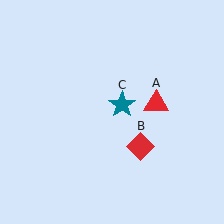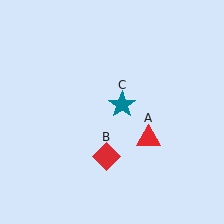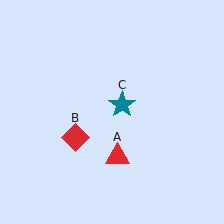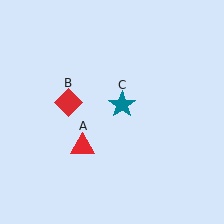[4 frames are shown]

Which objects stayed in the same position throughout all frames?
Teal star (object C) remained stationary.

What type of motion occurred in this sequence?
The red triangle (object A), red diamond (object B) rotated clockwise around the center of the scene.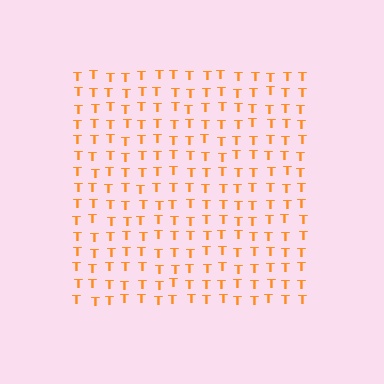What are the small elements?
The small elements are letter T's.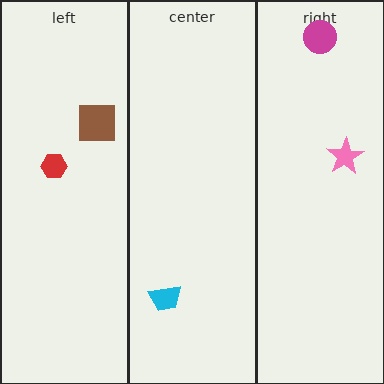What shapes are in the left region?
The brown square, the red hexagon.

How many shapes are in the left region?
2.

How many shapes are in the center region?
1.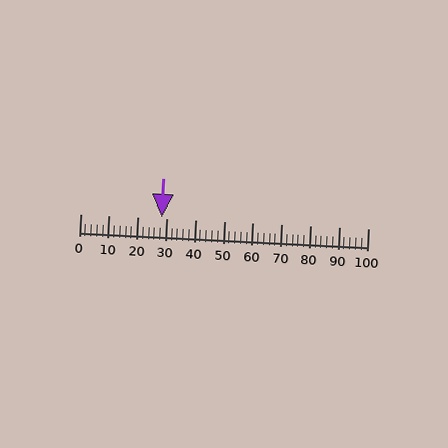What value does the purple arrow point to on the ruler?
The purple arrow points to approximately 28.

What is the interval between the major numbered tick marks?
The major tick marks are spaced 10 units apart.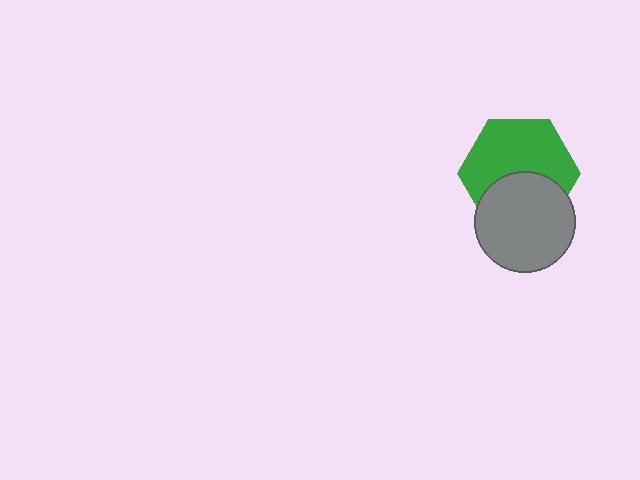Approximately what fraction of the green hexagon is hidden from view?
Roughly 40% of the green hexagon is hidden behind the gray circle.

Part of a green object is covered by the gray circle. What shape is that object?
It is a hexagon.